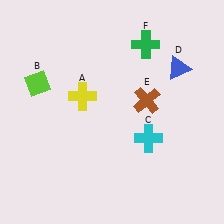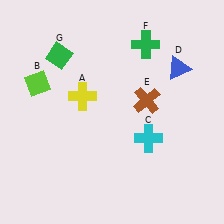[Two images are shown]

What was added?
A green diamond (G) was added in Image 2.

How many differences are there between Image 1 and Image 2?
There is 1 difference between the two images.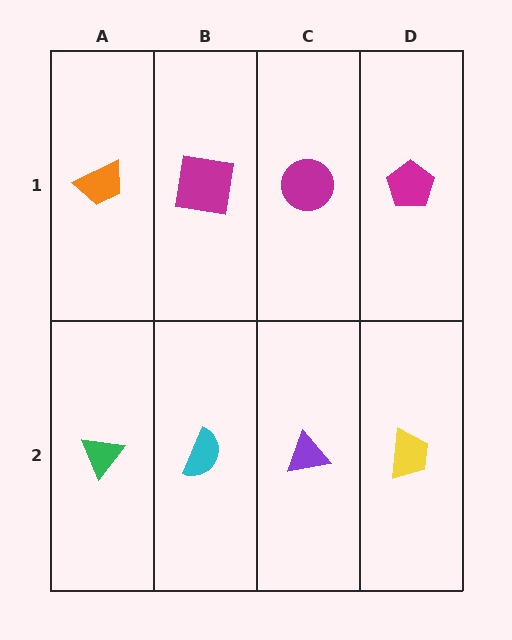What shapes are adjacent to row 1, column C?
A purple triangle (row 2, column C), a magenta square (row 1, column B), a magenta pentagon (row 1, column D).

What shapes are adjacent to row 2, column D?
A magenta pentagon (row 1, column D), a purple triangle (row 2, column C).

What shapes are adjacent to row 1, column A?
A green triangle (row 2, column A), a magenta square (row 1, column B).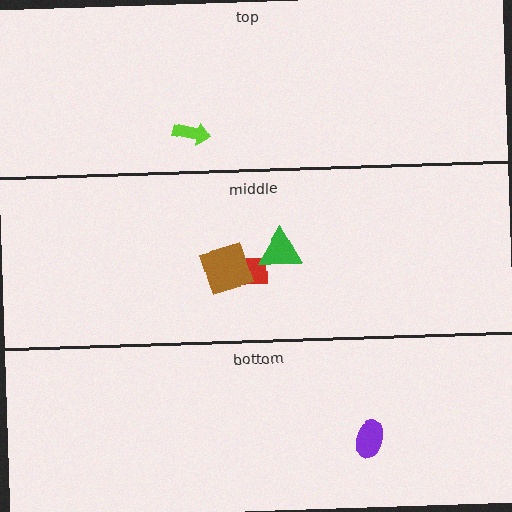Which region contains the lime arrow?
The top region.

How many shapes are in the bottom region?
1.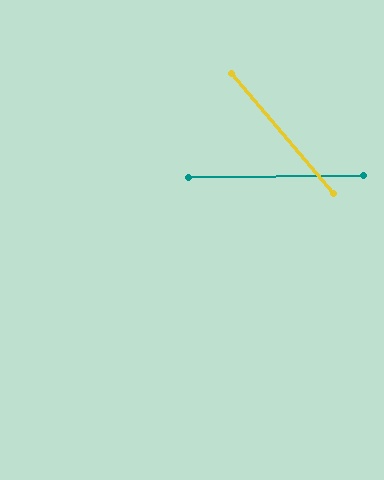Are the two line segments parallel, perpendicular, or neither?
Neither parallel nor perpendicular — they differ by about 50°.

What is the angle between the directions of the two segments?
Approximately 50 degrees.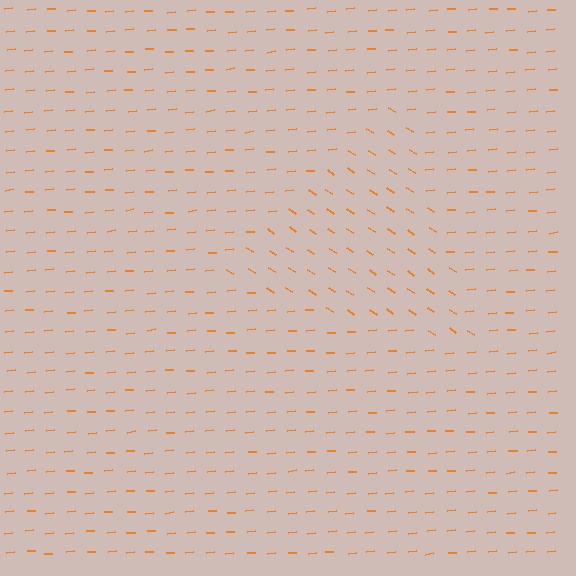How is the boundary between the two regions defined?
The boundary is defined purely by a change in line orientation (approximately 39 degrees difference). All lines are the same color and thickness.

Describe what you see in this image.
The image is filled with small orange line segments. A triangle region in the image has lines oriented differently from the surrounding lines, creating a visible texture boundary.